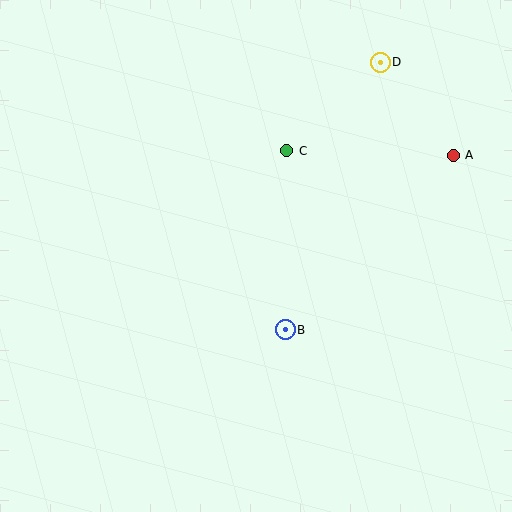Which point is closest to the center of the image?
Point B at (285, 330) is closest to the center.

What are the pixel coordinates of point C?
Point C is at (287, 151).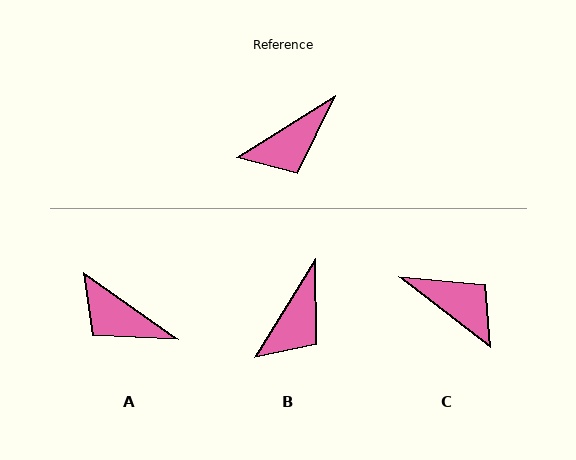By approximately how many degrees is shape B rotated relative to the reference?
Approximately 26 degrees counter-clockwise.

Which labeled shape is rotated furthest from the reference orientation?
C, about 110 degrees away.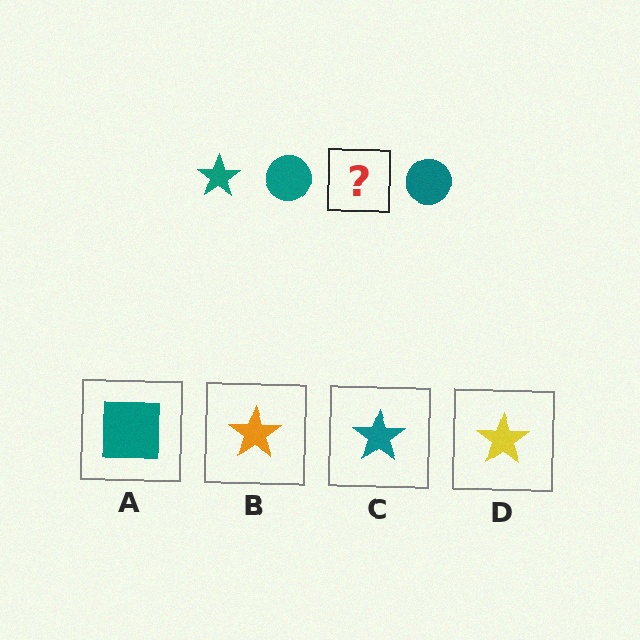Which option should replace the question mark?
Option C.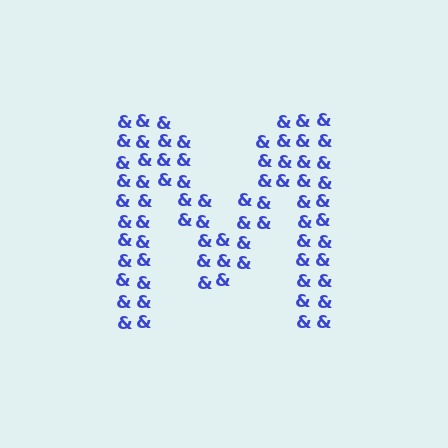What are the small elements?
The small elements are ampersands.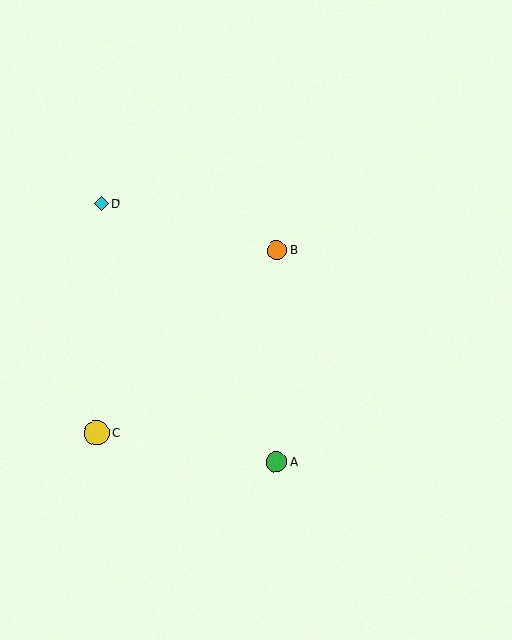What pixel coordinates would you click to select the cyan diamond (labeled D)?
Click at (102, 204) to select the cyan diamond D.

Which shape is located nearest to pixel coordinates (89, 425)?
The yellow circle (labeled C) at (97, 433) is nearest to that location.